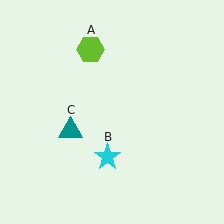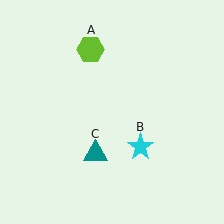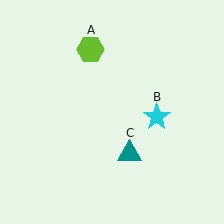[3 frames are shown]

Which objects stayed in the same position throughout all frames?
Lime hexagon (object A) remained stationary.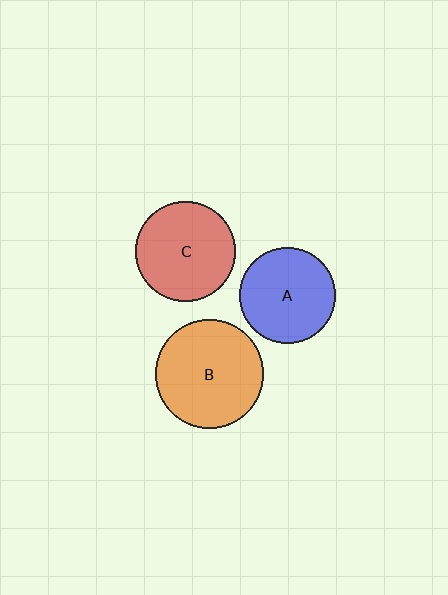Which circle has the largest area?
Circle B (orange).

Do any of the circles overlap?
No, none of the circles overlap.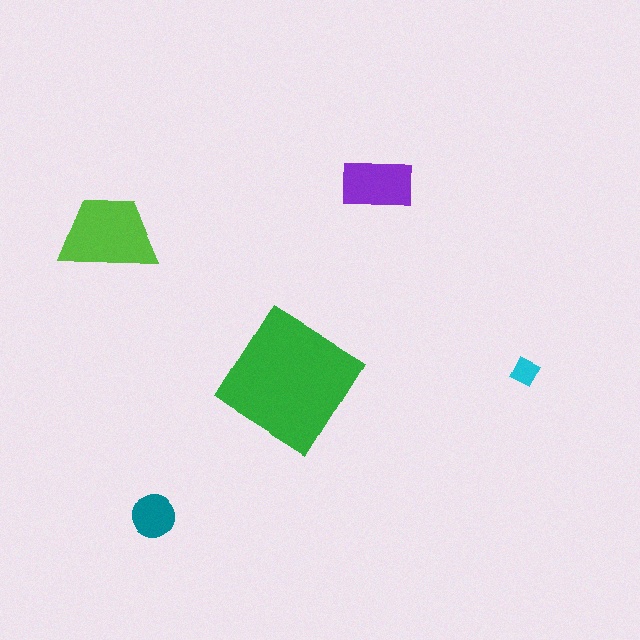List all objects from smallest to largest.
The cyan diamond, the teal circle, the purple rectangle, the lime trapezoid, the green diamond.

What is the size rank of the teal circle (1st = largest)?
4th.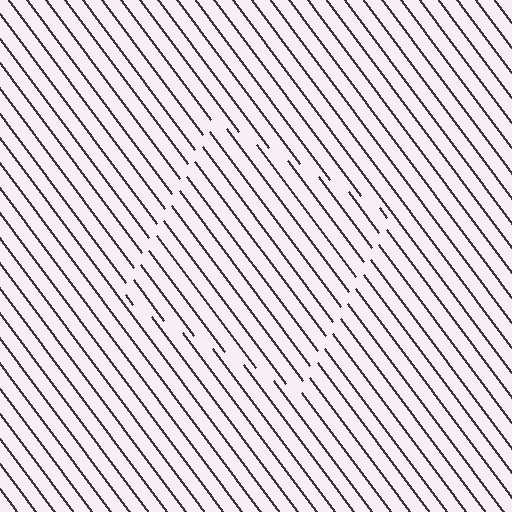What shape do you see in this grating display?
An illusory square. The interior of the shape contains the same grating, shifted by half a period — the contour is defined by the phase discontinuity where line-ends from the inner and outer gratings abut.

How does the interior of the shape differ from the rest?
The interior of the shape contains the same grating, shifted by half a period — the contour is defined by the phase discontinuity where line-ends from the inner and outer gratings abut.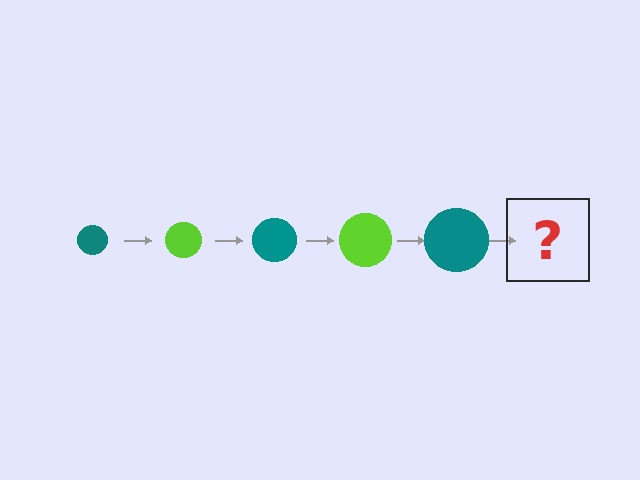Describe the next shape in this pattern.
It should be a lime circle, larger than the previous one.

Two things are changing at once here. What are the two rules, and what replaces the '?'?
The two rules are that the circle grows larger each step and the color cycles through teal and lime. The '?' should be a lime circle, larger than the previous one.